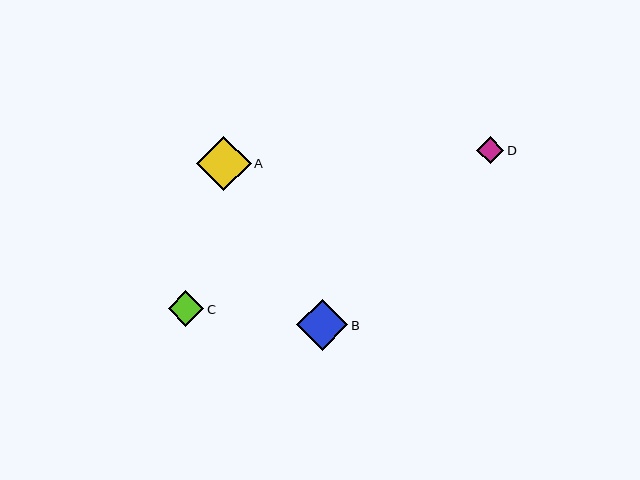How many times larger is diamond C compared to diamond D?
Diamond C is approximately 1.3 times the size of diamond D.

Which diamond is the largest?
Diamond A is the largest with a size of approximately 55 pixels.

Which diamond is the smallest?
Diamond D is the smallest with a size of approximately 27 pixels.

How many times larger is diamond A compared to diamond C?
Diamond A is approximately 1.5 times the size of diamond C.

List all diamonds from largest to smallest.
From largest to smallest: A, B, C, D.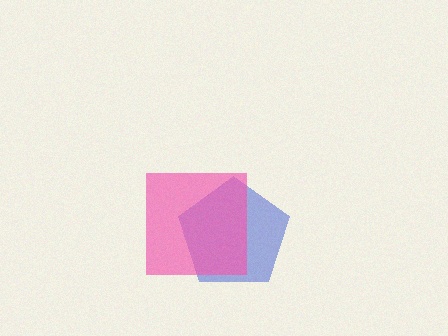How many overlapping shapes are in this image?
There are 2 overlapping shapes in the image.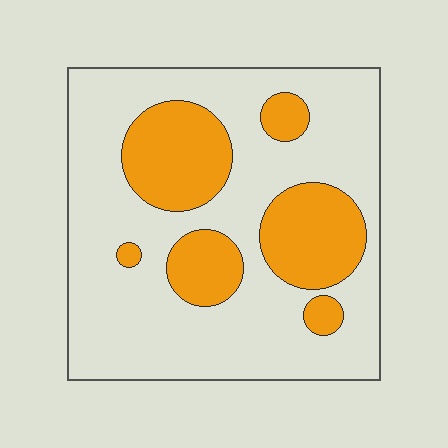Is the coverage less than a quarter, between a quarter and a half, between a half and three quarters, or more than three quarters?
Between a quarter and a half.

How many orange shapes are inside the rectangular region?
6.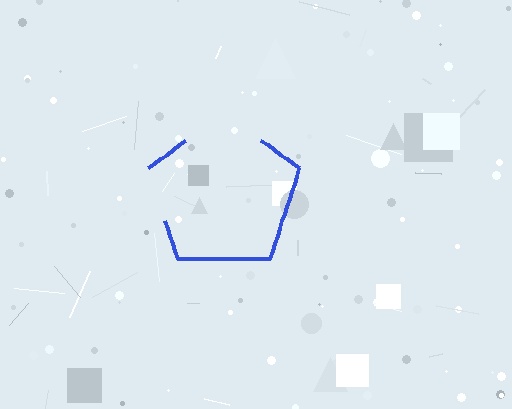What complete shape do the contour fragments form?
The contour fragments form a pentagon.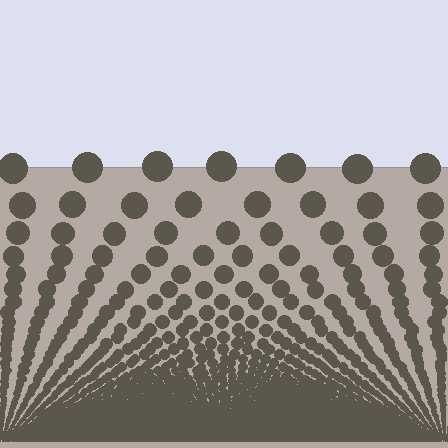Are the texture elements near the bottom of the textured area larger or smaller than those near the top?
Smaller. The gradient is inverted — elements near the bottom are smaller and denser.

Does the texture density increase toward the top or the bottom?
Density increases toward the bottom.